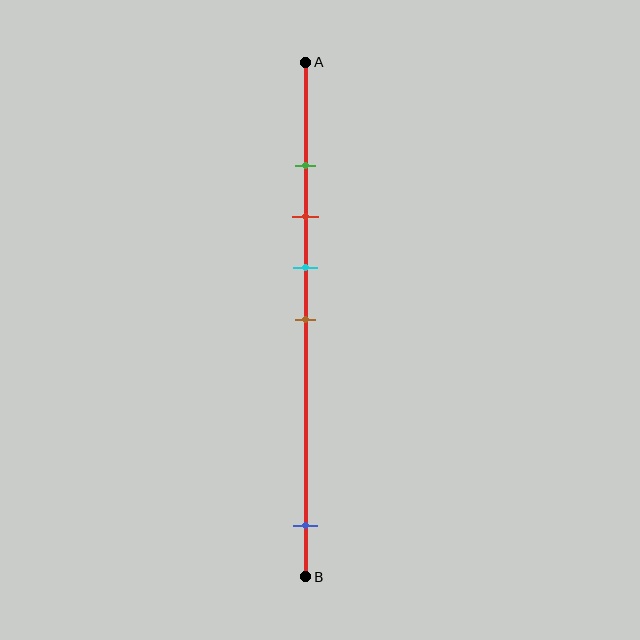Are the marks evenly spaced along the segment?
No, the marks are not evenly spaced.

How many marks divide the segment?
There are 5 marks dividing the segment.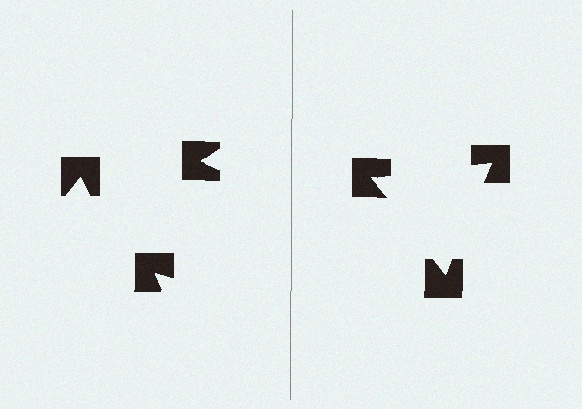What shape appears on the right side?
An illusory triangle.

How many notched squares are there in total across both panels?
6 — 3 on each side.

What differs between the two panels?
The notched squares are positioned identically on both sides; only the wedge orientations differ. On the right they align to a triangle; on the left they are misaligned.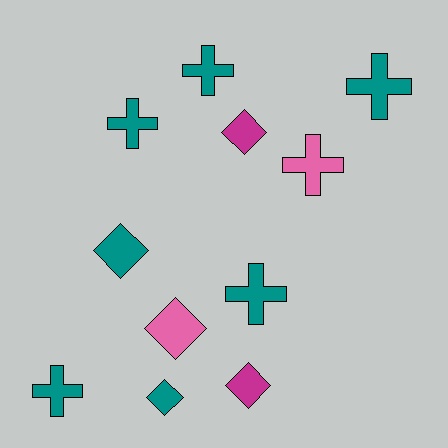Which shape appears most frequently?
Cross, with 6 objects.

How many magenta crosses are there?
There are no magenta crosses.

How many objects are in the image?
There are 11 objects.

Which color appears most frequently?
Teal, with 7 objects.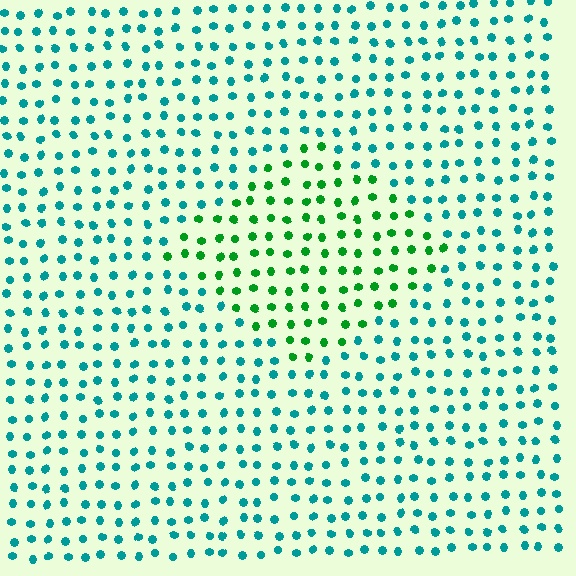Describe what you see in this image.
The image is filled with small teal elements in a uniform arrangement. A diamond-shaped region is visible where the elements are tinted to a slightly different hue, forming a subtle color boundary.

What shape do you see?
I see a diamond.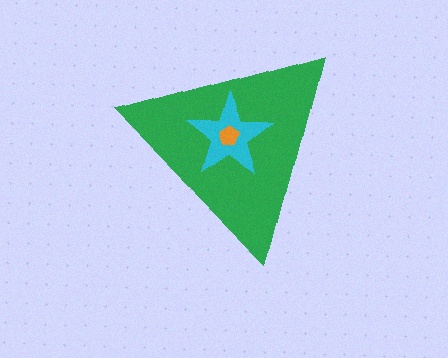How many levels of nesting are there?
3.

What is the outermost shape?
The green triangle.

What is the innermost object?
The orange pentagon.